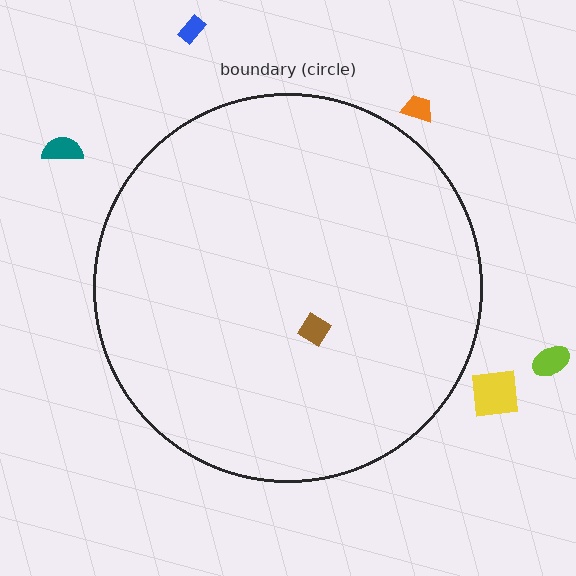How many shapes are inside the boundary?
1 inside, 5 outside.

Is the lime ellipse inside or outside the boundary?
Outside.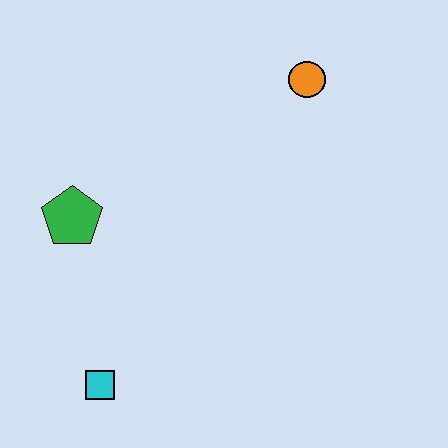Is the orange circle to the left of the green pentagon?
No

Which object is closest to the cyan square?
The green pentagon is closest to the cyan square.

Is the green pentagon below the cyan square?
No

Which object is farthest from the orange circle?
The cyan square is farthest from the orange circle.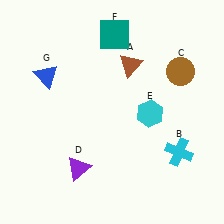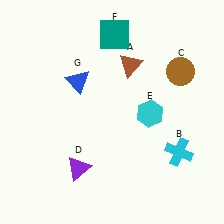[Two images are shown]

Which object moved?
The blue triangle (G) moved right.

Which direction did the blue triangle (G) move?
The blue triangle (G) moved right.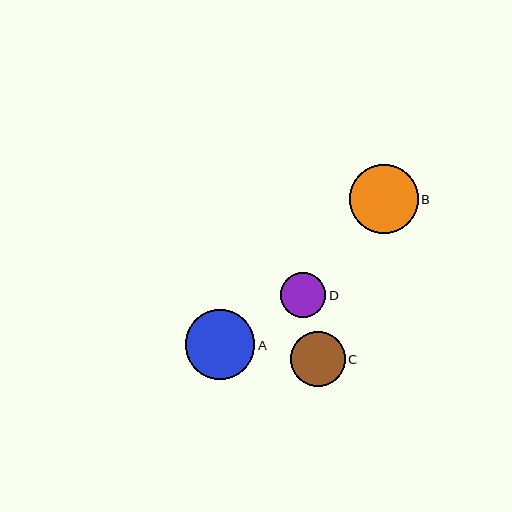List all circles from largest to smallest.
From largest to smallest: A, B, C, D.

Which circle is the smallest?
Circle D is the smallest with a size of approximately 45 pixels.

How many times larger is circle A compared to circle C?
Circle A is approximately 1.3 times the size of circle C.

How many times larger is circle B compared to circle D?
Circle B is approximately 1.5 times the size of circle D.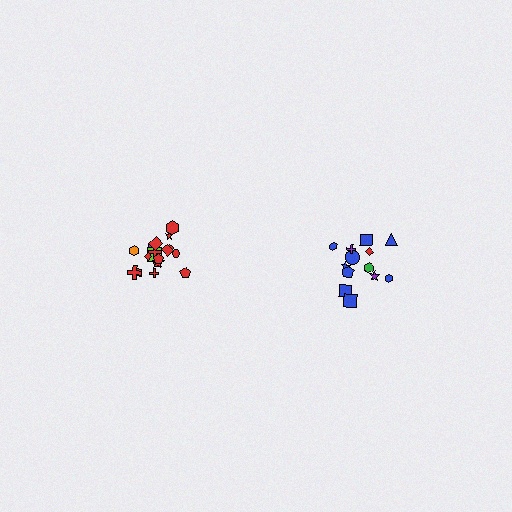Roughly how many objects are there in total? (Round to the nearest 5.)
Roughly 35 objects in total.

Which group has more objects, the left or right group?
The left group.